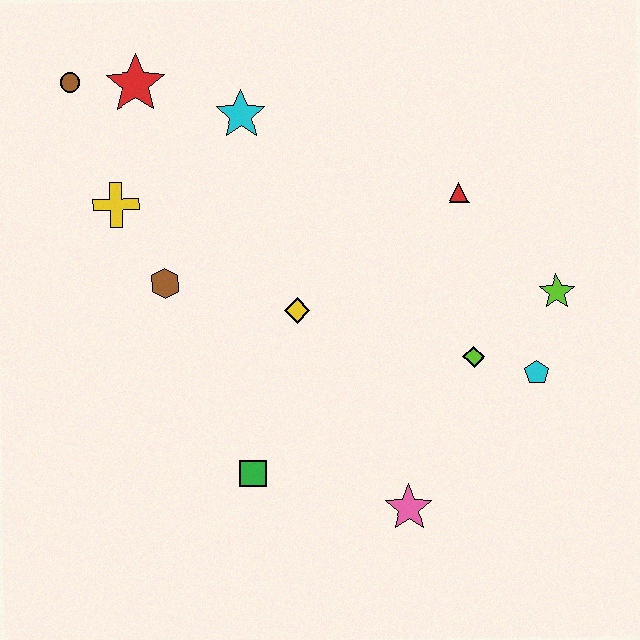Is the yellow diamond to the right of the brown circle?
Yes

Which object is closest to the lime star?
The cyan pentagon is closest to the lime star.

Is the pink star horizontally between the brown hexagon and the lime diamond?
Yes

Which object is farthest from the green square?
The brown circle is farthest from the green square.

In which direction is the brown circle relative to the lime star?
The brown circle is to the left of the lime star.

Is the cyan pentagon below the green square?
No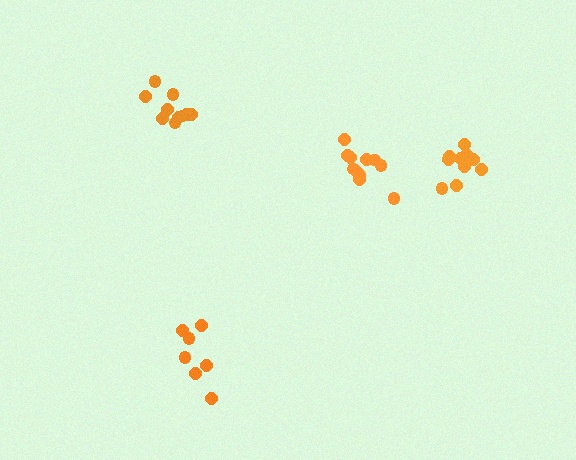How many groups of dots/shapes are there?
There are 4 groups.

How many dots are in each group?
Group 1: 10 dots, Group 2: 11 dots, Group 3: 11 dots, Group 4: 7 dots (39 total).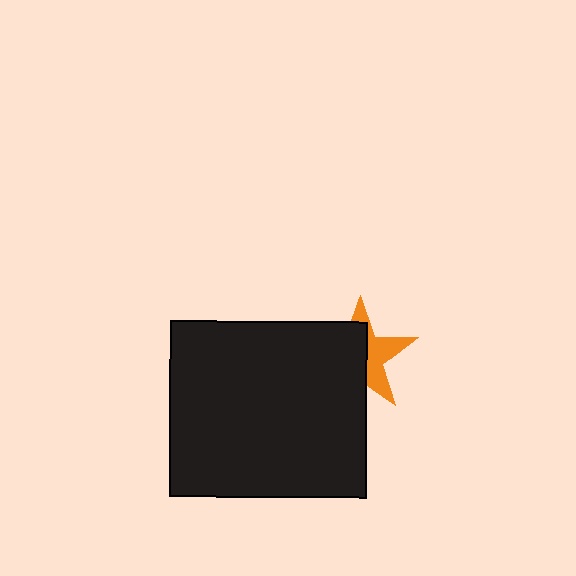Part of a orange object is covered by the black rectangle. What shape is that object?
It is a star.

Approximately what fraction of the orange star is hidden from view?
Roughly 56% of the orange star is hidden behind the black rectangle.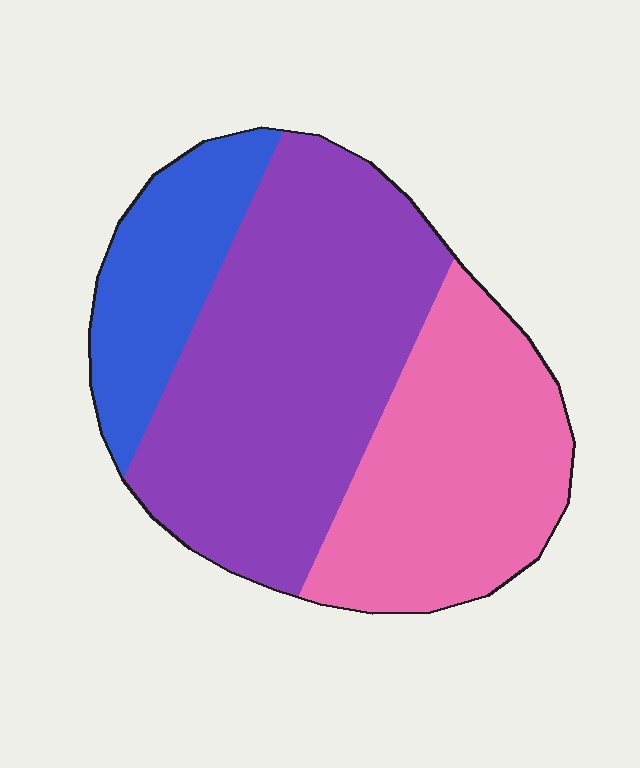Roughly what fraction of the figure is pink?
Pink takes up about one third (1/3) of the figure.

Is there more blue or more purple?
Purple.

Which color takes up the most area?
Purple, at roughly 50%.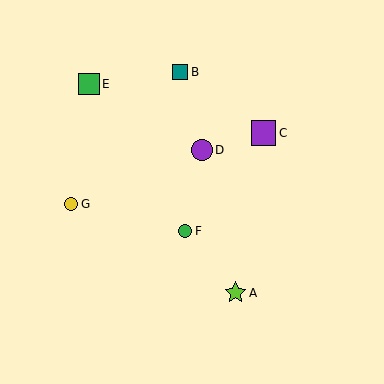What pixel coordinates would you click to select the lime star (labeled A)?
Click at (236, 293) to select the lime star A.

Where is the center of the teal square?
The center of the teal square is at (180, 72).